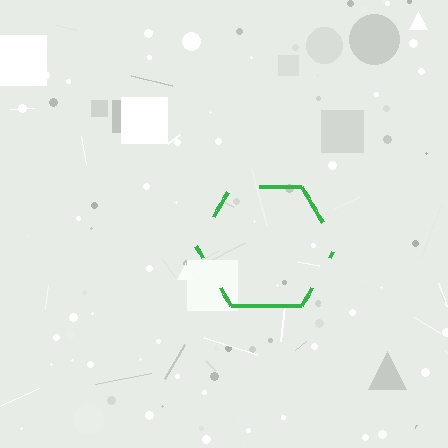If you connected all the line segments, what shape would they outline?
They would outline a hexagon.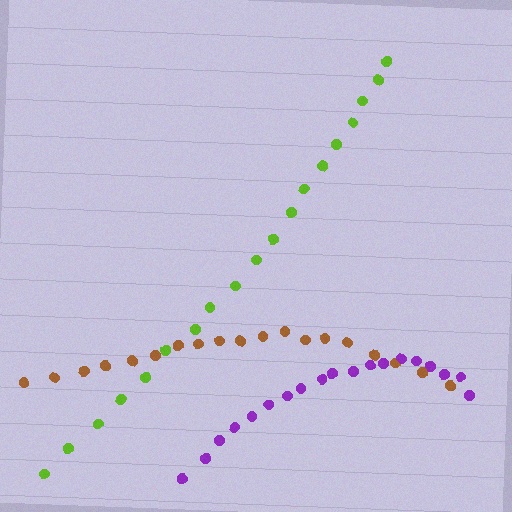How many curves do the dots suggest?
There are 3 distinct paths.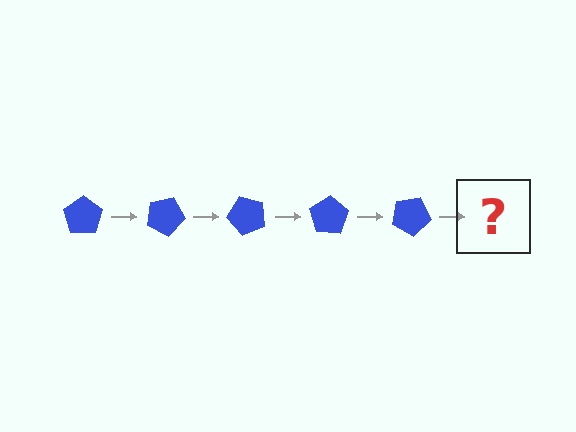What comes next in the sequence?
The next element should be a blue pentagon rotated 125 degrees.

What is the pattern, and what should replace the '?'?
The pattern is that the pentagon rotates 25 degrees each step. The '?' should be a blue pentagon rotated 125 degrees.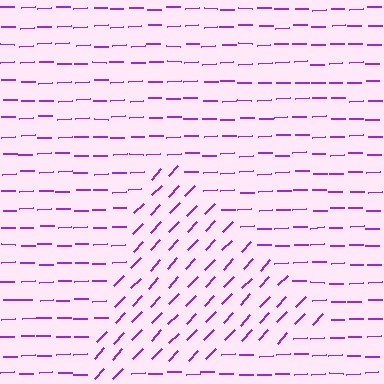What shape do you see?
I see a triangle.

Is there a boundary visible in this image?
Yes, there is a texture boundary formed by a change in line orientation.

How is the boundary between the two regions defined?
The boundary is defined purely by a change in line orientation (approximately 45 degrees difference). All lines are the same color and thickness.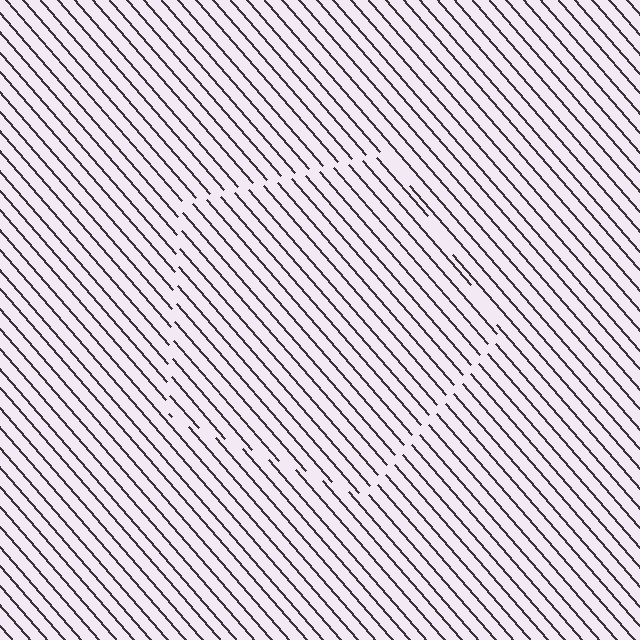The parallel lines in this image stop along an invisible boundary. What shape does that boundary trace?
An illusory pentagon. The interior of the shape contains the same grating, shifted by half a period — the contour is defined by the phase discontinuity where line-ends from the inner and outer gratings abut.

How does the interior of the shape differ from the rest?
The interior of the shape contains the same grating, shifted by half a period — the contour is defined by the phase discontinuity where line-ends from the inner and outer gratings abut.